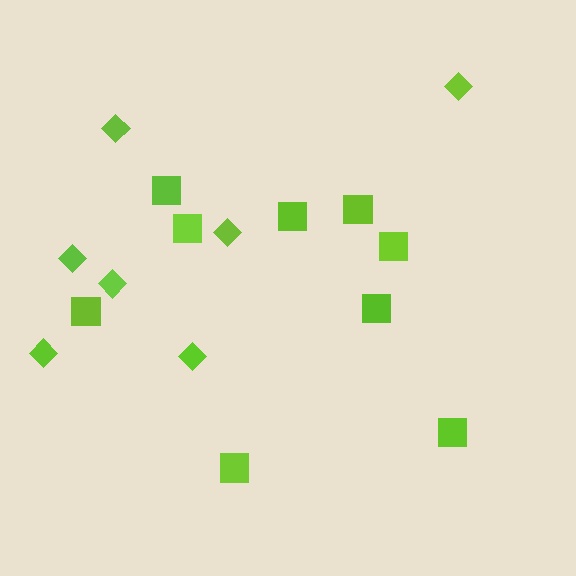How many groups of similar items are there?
There are 2 groups: one group of diamonds (7) and one group of squares (9).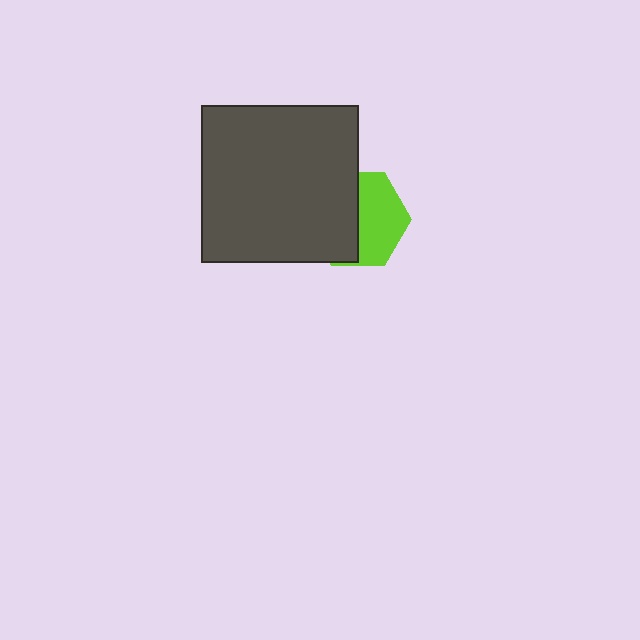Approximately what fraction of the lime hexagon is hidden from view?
Roughly 51% of the lime hexagon is hidden behind the dark gray square.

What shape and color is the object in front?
The object in front is a dark gray square.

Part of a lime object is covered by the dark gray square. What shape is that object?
It is a hexagon.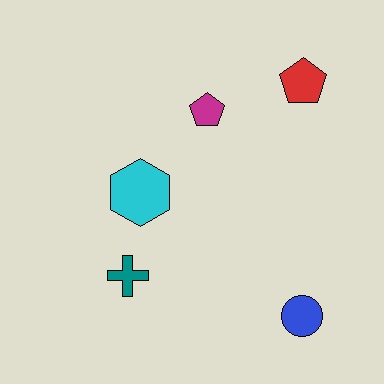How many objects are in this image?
There are 5 objects.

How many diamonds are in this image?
There are no diamonds.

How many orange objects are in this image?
There are no orange objects.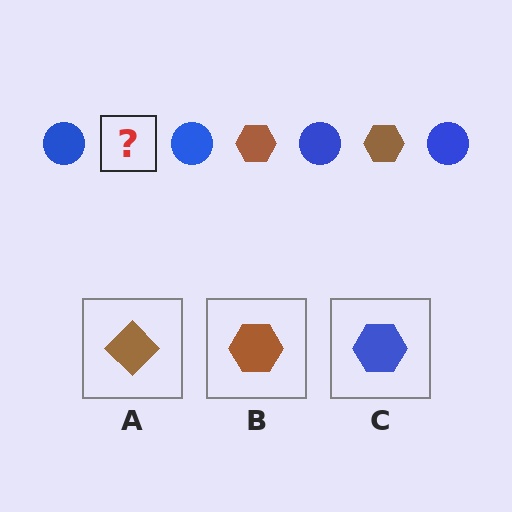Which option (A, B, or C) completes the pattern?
B.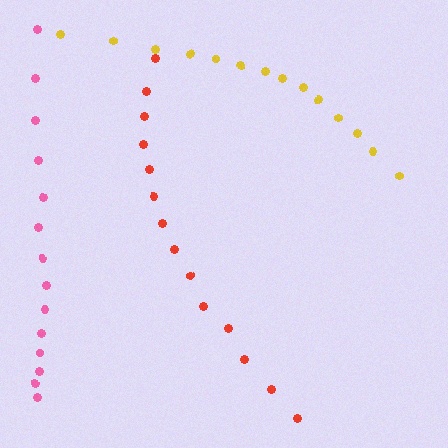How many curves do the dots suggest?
There are 3 distinct paths.